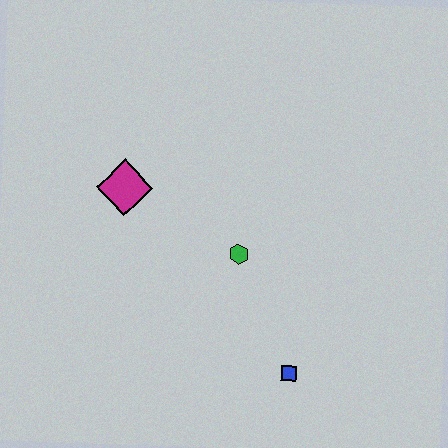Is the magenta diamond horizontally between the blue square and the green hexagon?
No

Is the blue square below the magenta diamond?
Yes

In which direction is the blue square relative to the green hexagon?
The blue square is below the green hexagon.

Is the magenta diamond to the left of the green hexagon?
Yes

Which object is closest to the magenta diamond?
The green hexagon is closest to the magenta diamond.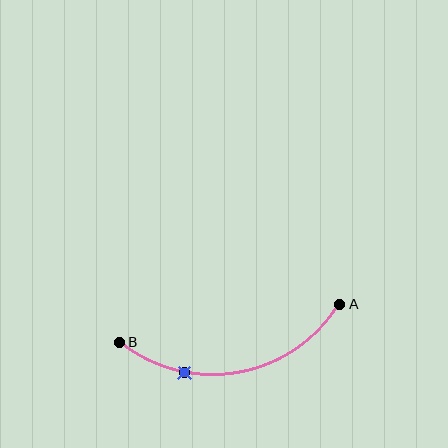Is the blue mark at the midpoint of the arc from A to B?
No. The blue mark lies on the arc but is closer to endpoint B. The arc midpoint would be at the point on the curve equidistant along the arc from both A and B.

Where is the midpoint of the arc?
The arc midpoint is the point on the curve farthest from the straight line joining A and B. It sits below that line.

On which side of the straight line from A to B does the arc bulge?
The arc bulges below the straight line connecting A and B.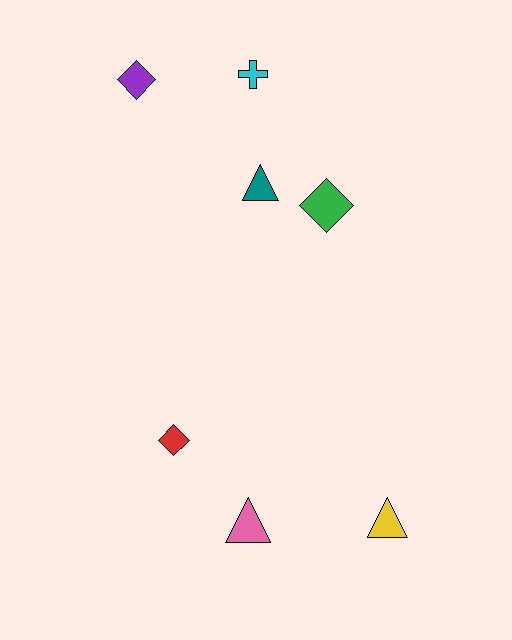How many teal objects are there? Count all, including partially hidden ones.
There is 1 teal object.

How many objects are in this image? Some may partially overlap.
There are 7 objects.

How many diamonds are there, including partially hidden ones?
There are 3 diamonds.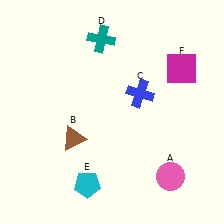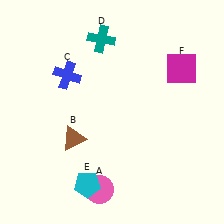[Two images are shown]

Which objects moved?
The objects that moved are: the pink circle (A), the blue cross (C).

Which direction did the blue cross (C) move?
The blue cross (C) moved left.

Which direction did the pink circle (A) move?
The pink circle (A) moved left.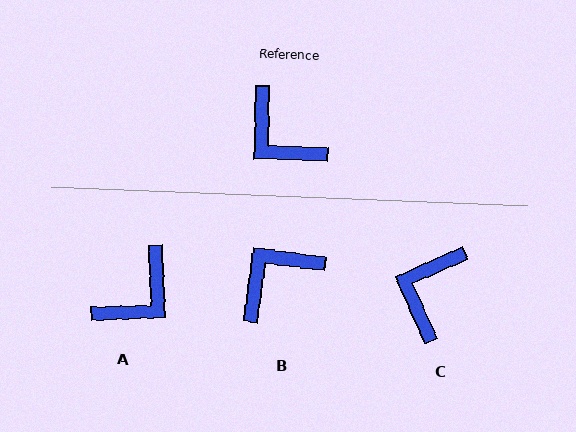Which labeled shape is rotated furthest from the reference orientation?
B, about 95 degrees away.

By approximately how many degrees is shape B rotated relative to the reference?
Approximately 95 degrees clockwise.